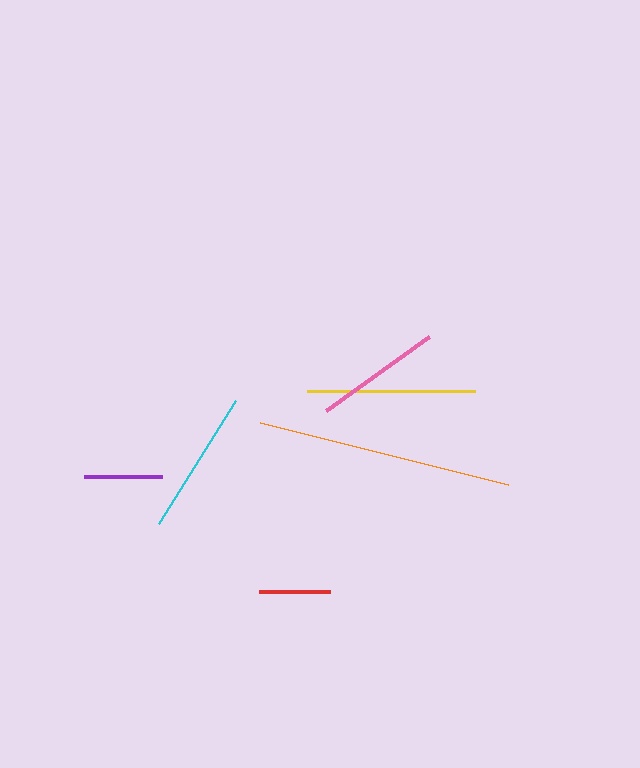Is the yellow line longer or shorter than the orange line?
The orange line is longer than the yellow line.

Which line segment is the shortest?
The red line is the shortest at approximately 71 pixels.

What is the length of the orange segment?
The orange segment is approximately 256 pixels long.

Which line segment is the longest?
The orange line is the longest at approximately 256 pixels.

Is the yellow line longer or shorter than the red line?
The yellow line is longer than the red line.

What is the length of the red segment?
The red segment is approximately 71 pixels long.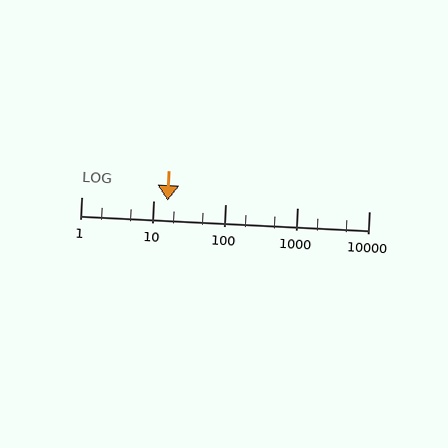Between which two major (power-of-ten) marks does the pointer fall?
The pointer is between 10 and 100.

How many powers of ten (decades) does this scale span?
The scale spans 4 decades, from 1 to 10000.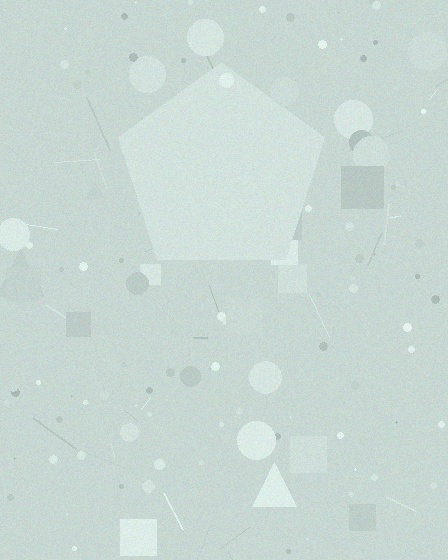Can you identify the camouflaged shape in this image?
The camouflaged shape is a pentagon.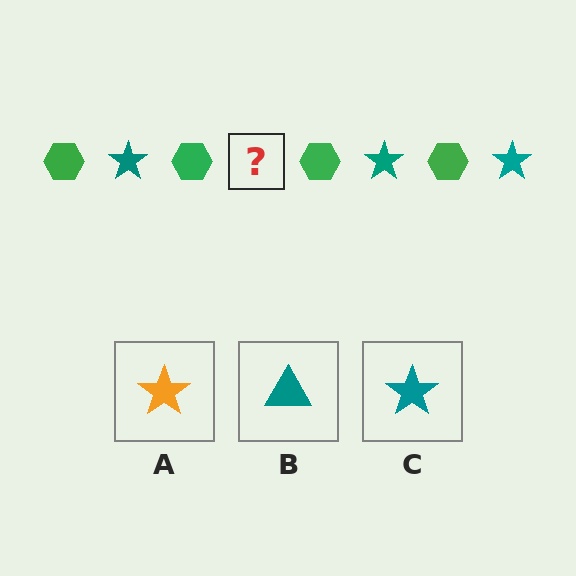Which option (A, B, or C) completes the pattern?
C.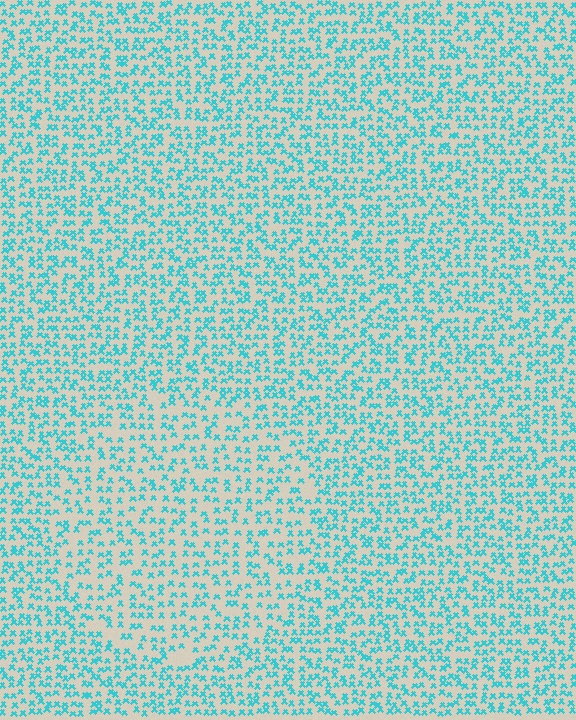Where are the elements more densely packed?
The elements are more densely packed outside the circle boundary.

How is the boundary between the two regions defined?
The boundary is defined by a change in element density (approximately 1.5x ratio). All elements are the same color, size, and shape.